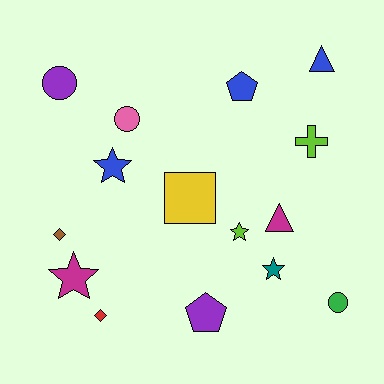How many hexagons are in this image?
There are no hexagons.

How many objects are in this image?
There are 15 objects.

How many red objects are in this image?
There is 1 red object.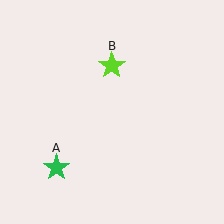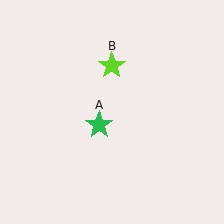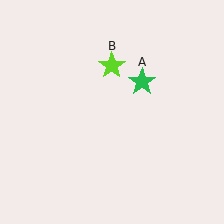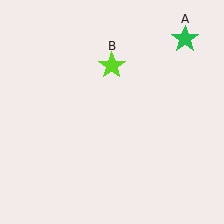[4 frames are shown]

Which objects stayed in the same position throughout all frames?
Lime star (object B) remained stationary.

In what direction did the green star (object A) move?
The green star (object A) moved up and to the right.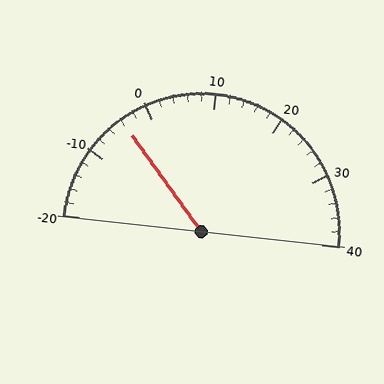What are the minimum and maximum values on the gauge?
The gauge ranges from -20 to 40.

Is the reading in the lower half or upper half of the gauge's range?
The reading is in the lower half of the range (-20 to 40).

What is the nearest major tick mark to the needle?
The nearest major tick mark is 0.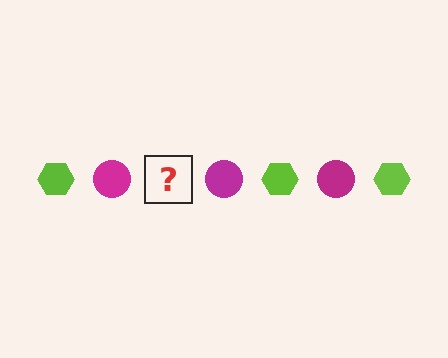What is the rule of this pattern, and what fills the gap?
The rule is that the pattern alternates between lime hexagon and magenta circle. The gap should be filled with a lime hexagon.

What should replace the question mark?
The question mark should be replaced with a lime hexagon.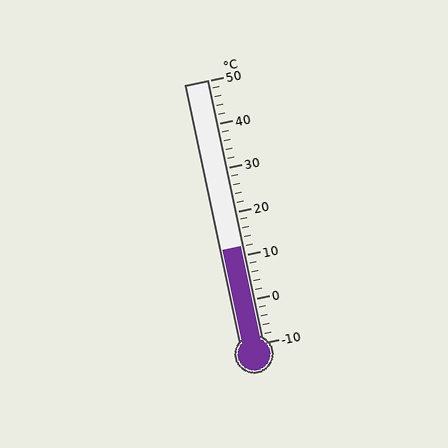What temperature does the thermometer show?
The thermometer shows approximately 12°C.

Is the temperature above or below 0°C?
The temperature is above 0°C.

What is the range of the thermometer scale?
The thermometer scale ranges from -10°C to 50°C.